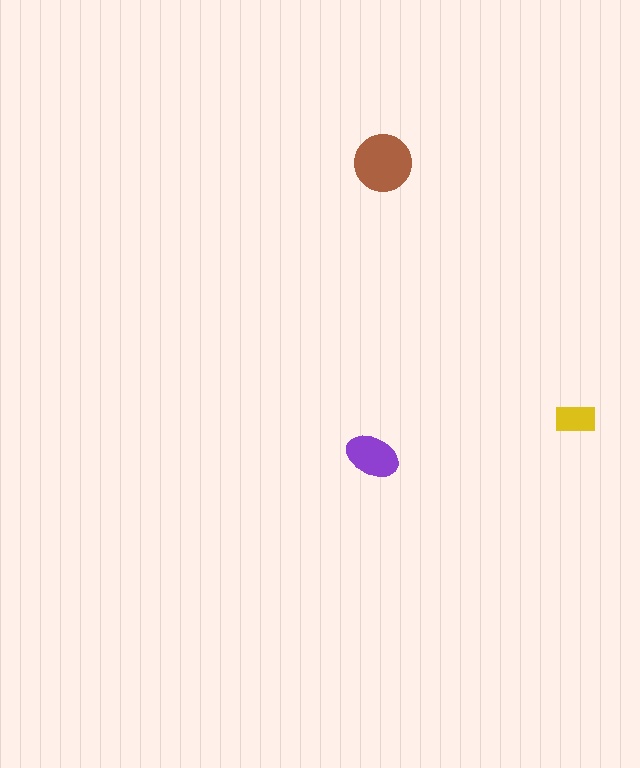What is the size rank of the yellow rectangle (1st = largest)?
3rd.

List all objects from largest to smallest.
The brown circle, the purple ellipse, the yellow rectangle.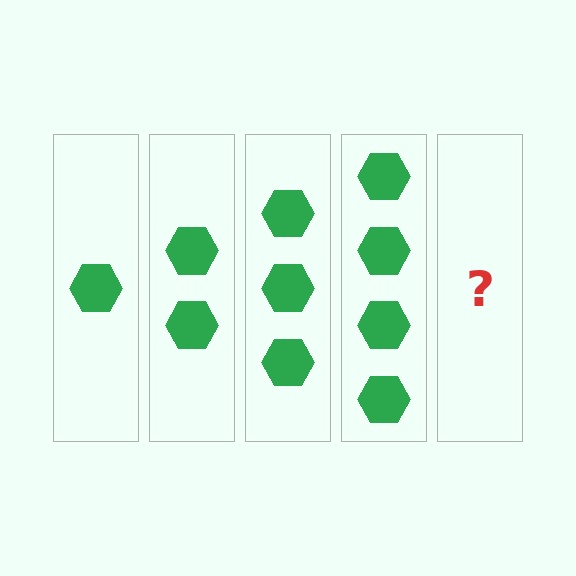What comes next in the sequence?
The next element should be 5 hexagons.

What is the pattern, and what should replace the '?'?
The pattern is that each step adds one more hexagon. The '?' should be 5 hexagons.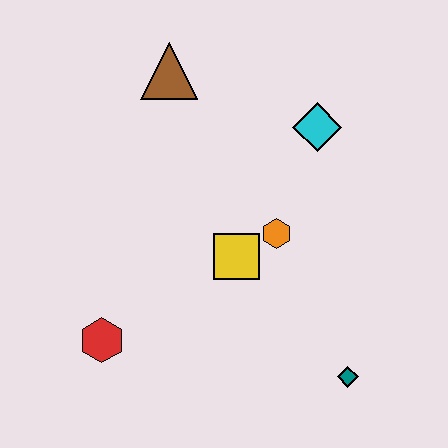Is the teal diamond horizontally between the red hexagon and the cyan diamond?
No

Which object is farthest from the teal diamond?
The brown triangle is farthest from the teal diamond.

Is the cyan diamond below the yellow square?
No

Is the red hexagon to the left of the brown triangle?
Yes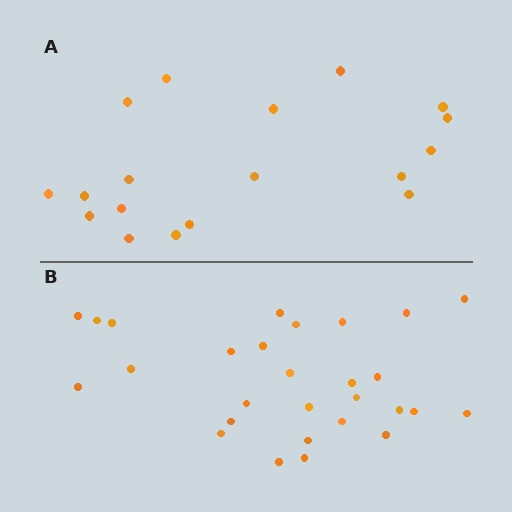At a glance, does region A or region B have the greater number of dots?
Region B (the bottom region) has more dots.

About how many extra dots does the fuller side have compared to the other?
Region B has roughly 10 or so more dots than region A.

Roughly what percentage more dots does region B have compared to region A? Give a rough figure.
About 55% more.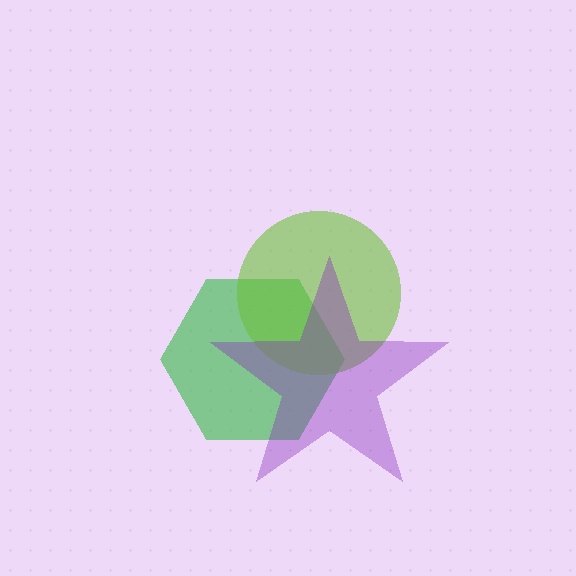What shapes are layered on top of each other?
The layered shapes are: a green hexagon, a lime circle, a purple star.